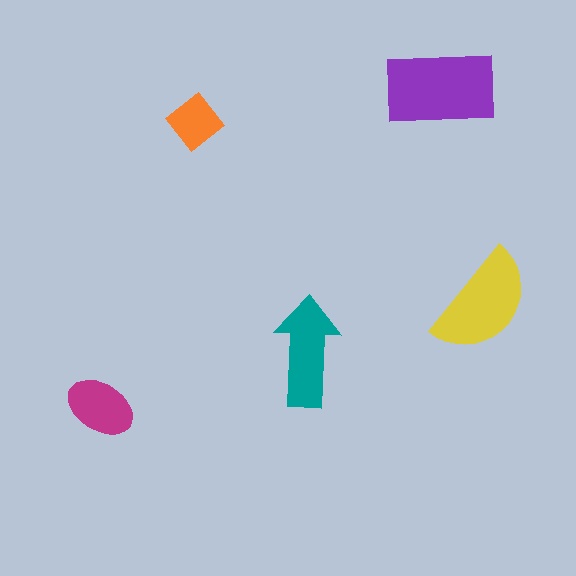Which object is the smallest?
The orange diamond.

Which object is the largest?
The purple rectangle.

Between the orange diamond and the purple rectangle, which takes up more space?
The purple rectangle.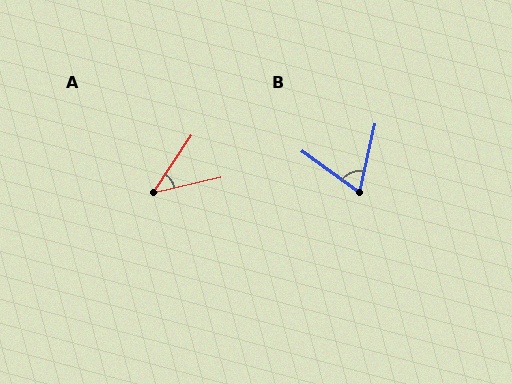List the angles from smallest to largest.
A (44°), B (67°).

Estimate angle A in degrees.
Approximately 44 degrees.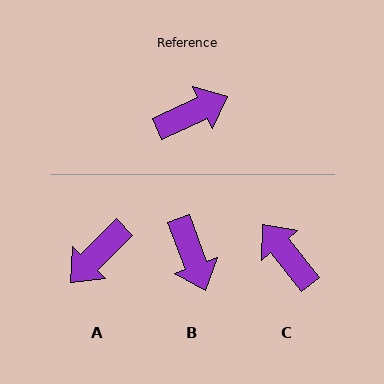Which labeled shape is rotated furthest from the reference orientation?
A, about 159 degrees away.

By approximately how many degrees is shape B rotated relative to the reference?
Approximately 94 degrees clockwise.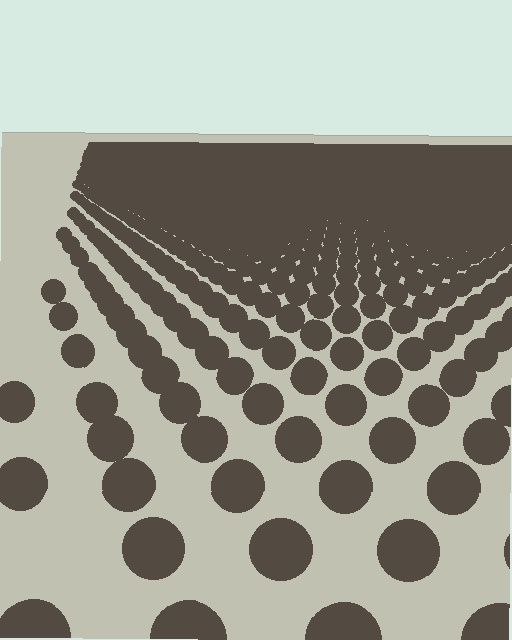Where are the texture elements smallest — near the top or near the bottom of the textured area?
Near the top.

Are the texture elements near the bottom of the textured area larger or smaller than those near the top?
Larger. Near the bottom, elements are closer to the viewer and appear at a bigger on-screen size.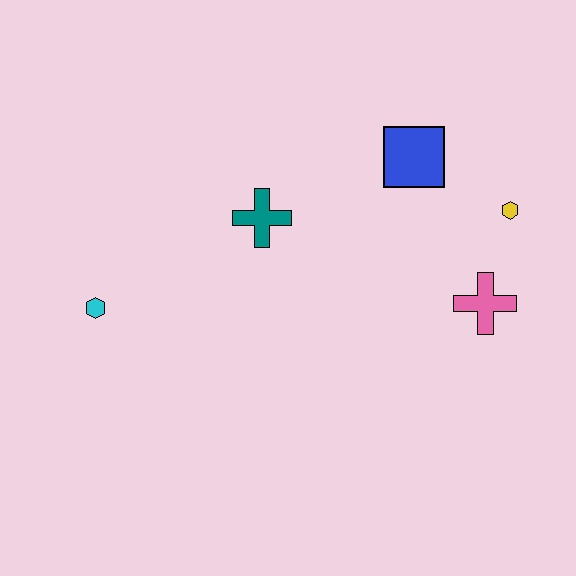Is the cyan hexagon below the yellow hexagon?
Yes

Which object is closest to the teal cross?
The blue square is closest to the teal cross.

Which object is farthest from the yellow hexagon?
The cyan hexagon is farthest from the yellow hexagon.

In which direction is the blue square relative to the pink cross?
The blue square is above the pink cross.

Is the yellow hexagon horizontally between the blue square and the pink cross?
No